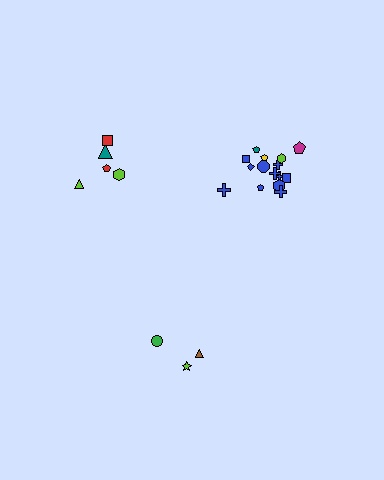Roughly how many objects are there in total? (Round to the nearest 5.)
Roughly 25 objects in total.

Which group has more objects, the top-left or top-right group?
The top-right group.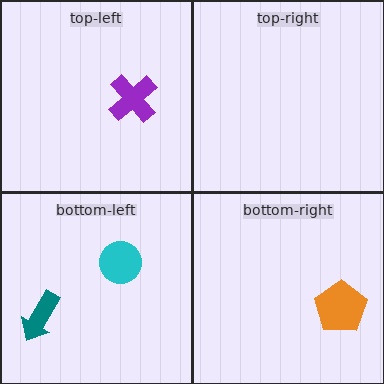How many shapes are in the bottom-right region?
1.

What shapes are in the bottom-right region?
The orange pentagon.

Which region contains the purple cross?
The top-left region.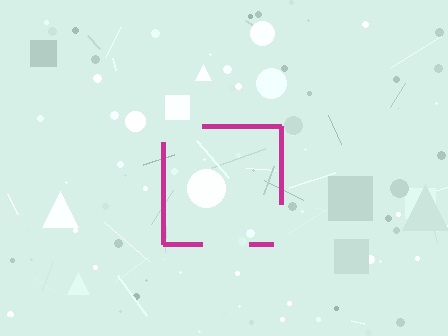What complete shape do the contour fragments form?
The contour fragments form a square.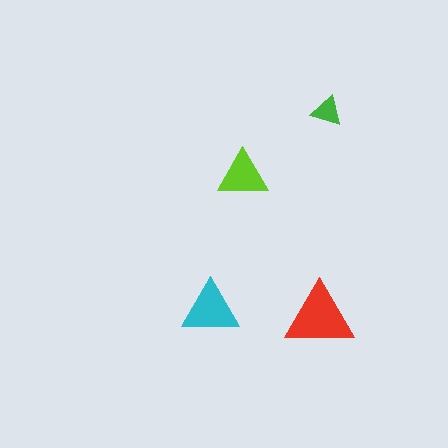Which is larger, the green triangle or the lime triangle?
The lime one.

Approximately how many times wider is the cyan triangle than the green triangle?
About 2 times wider.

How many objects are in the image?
There are 4 objects in the image.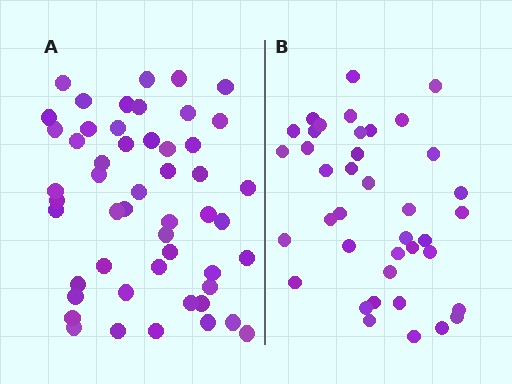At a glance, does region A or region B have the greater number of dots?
Region A (the left region) has more dots.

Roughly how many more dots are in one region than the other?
Region A has roughly 12 or so more dots than region B.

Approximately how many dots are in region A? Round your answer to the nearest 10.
About 50 dots. (The exact count is 51, which rounds to 50.)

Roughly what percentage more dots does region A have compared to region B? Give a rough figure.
About 30% more.